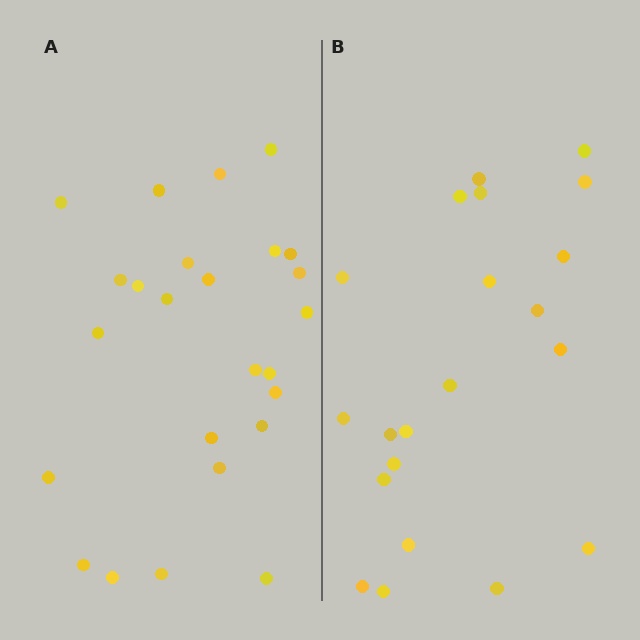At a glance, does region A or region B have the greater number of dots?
Region A (the left region) has more dots.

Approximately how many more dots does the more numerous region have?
Region A has about 4 more dots than region B.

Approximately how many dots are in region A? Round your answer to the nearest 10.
About 20 dots. (The exact count is 25, which rounds to 20.)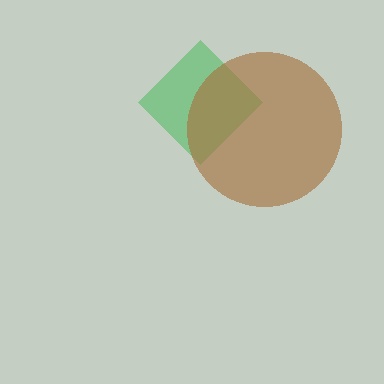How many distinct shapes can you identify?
There are 2 distinct shapes: a green diamond, a brown circle.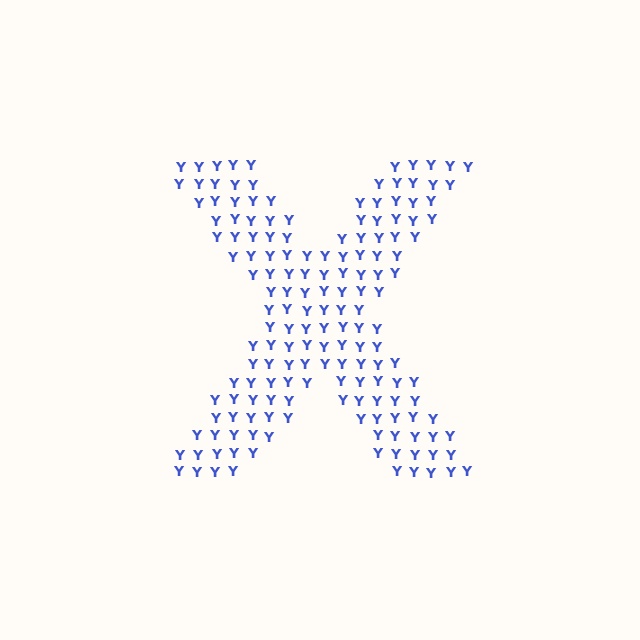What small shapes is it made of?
It is made of small letter Y's.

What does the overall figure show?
The overall figure shows the letter X.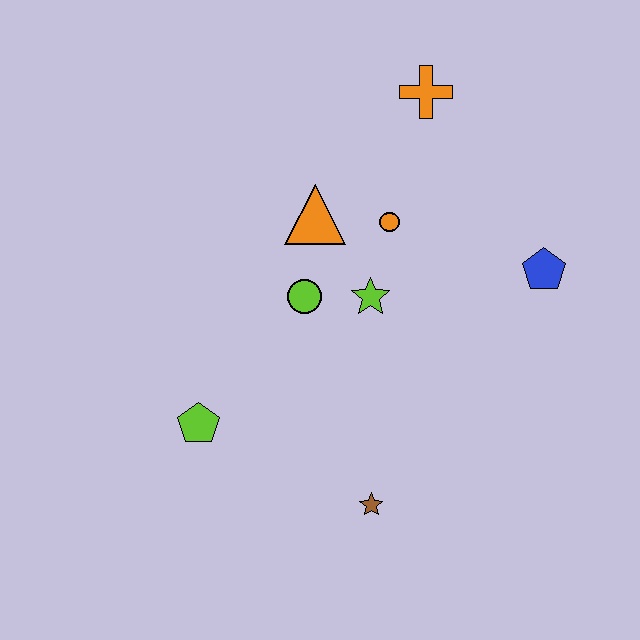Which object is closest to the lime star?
The lime circle is closest to the lime star.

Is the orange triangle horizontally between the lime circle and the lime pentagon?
No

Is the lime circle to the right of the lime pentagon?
Yes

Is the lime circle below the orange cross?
Yes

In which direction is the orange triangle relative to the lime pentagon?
The orange triangle is above the lime pentagon.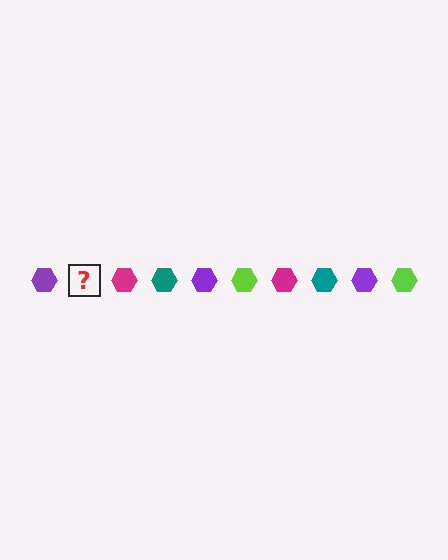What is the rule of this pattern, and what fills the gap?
The rule is that the pattern cycles through purple, lime, magenta, teal hexagons. The gap should be filled with a lime hexagon.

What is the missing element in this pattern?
The missing element is a lime hexagon.